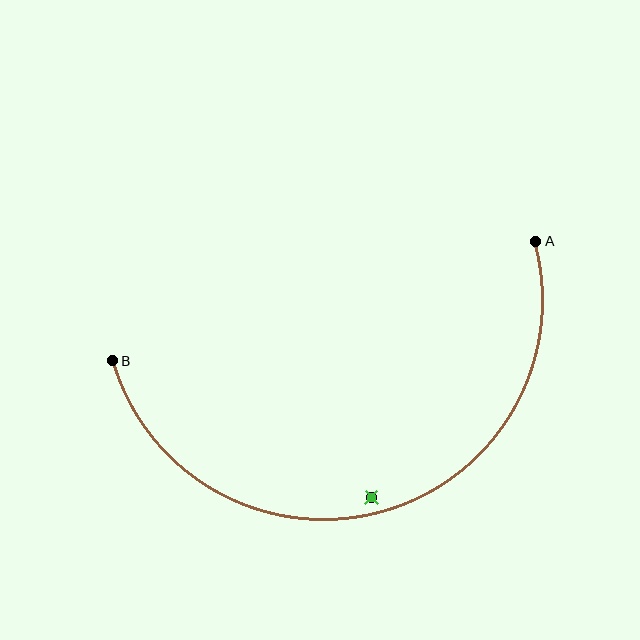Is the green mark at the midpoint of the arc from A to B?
No — the green mark does not lie on the arc at all. It sits slightly inside the curve.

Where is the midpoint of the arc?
The arc midpoint is the point on the curve farthest from the straight line joining A and B. It sits below that line.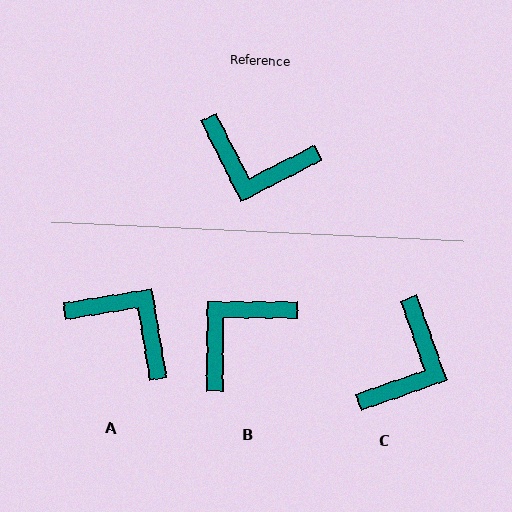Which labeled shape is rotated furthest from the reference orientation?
A, about 162 degrees away.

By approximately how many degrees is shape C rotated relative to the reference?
Approximately 82 degrees counter-clockwise.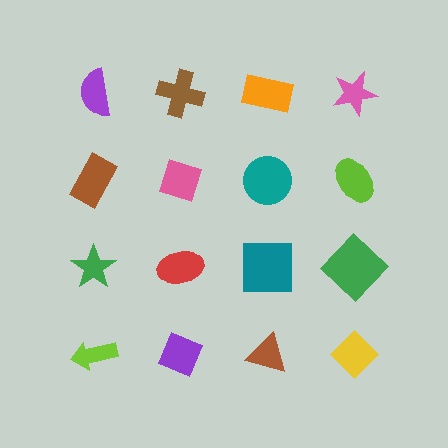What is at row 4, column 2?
A purple diamond.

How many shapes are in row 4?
4 shapes.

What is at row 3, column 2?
A red ellipse.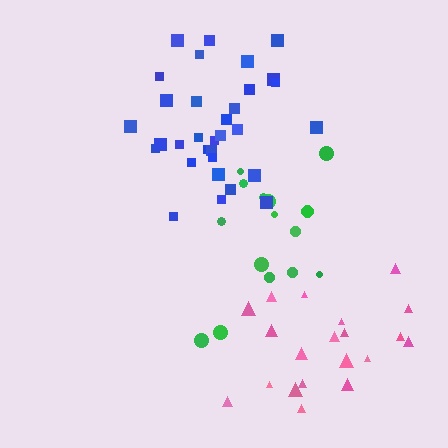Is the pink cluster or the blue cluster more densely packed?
Blue.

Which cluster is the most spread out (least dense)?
Green.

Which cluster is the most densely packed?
Blue.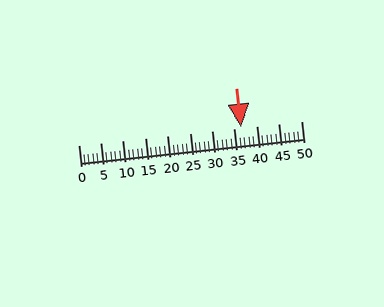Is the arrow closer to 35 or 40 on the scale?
The arrow is closer to 35.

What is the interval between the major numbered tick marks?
The major tick marks are spaced 5 units apart.